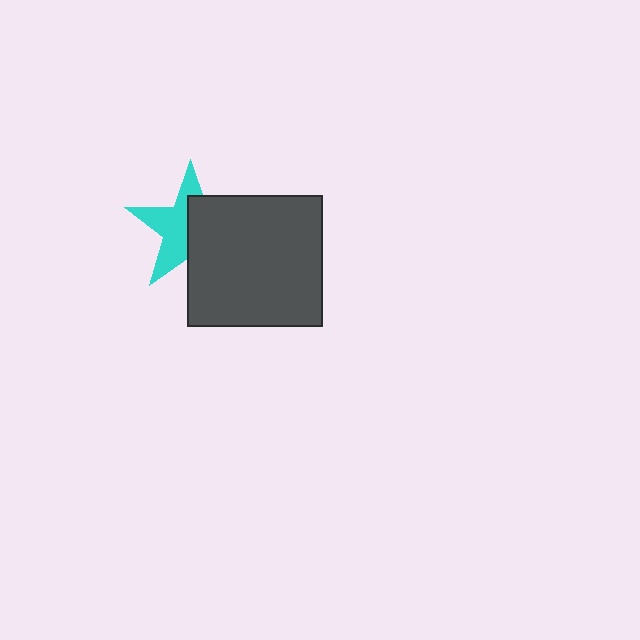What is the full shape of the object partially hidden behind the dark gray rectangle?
The partially hidden object is a cyan star.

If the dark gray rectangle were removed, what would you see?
You would see the complete cyan star.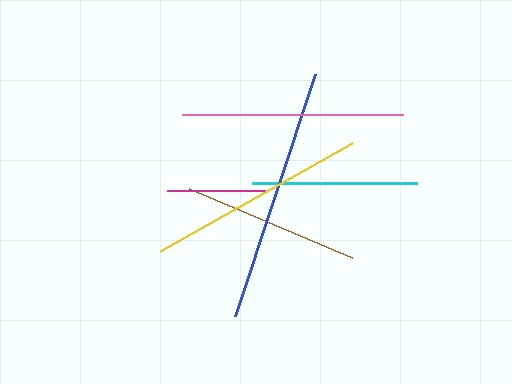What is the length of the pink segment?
The pink segment is approximately 222 pixels long.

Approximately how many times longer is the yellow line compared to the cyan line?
The yellow line is approximately 1.3 times the length of the cyan line.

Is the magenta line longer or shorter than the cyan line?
The cyan line is longer than the magenta line.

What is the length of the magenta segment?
The magenta segment is approximately 98 pixels long.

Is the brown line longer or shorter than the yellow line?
The yellow line is longer than the brown line.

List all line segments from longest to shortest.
From longest to shortest: blue, pink, yellow, brown, cyan, magenta.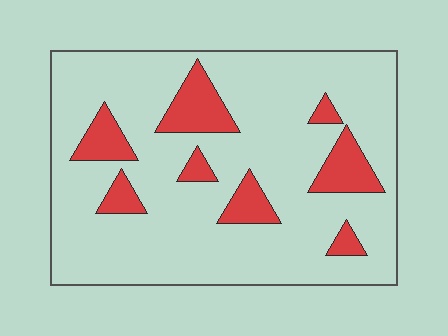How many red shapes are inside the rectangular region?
8.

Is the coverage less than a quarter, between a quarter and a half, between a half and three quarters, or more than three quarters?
Less than a quarter.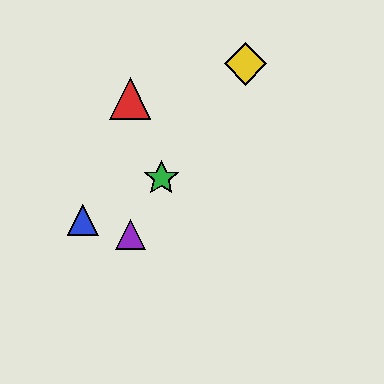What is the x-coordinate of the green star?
The green star is at x≈161.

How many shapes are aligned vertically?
2 shapes (the red triangle, the purple triangle) are aligned vertically.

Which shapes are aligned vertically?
The red triangle, the purple triangle are aligned vertically.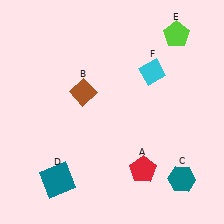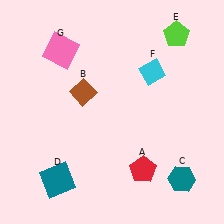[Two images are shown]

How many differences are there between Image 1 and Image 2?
There is 1 difference between the two images.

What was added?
A pink square (G) was added in Image 2.